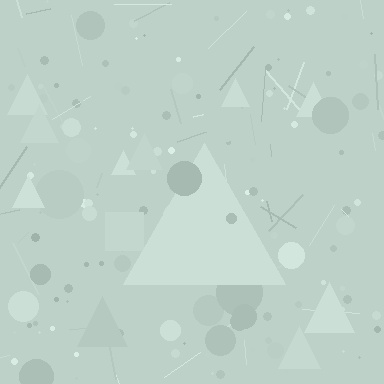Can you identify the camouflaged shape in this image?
The camouflaged shape is a triangle.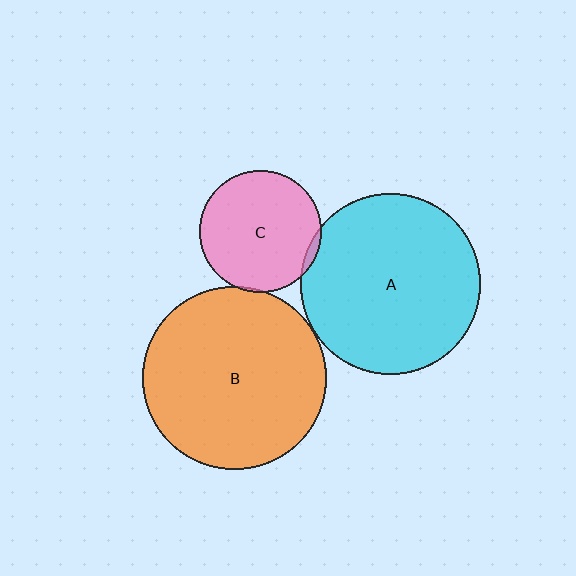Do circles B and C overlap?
Yes.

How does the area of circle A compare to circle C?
Approximately 2.2 times.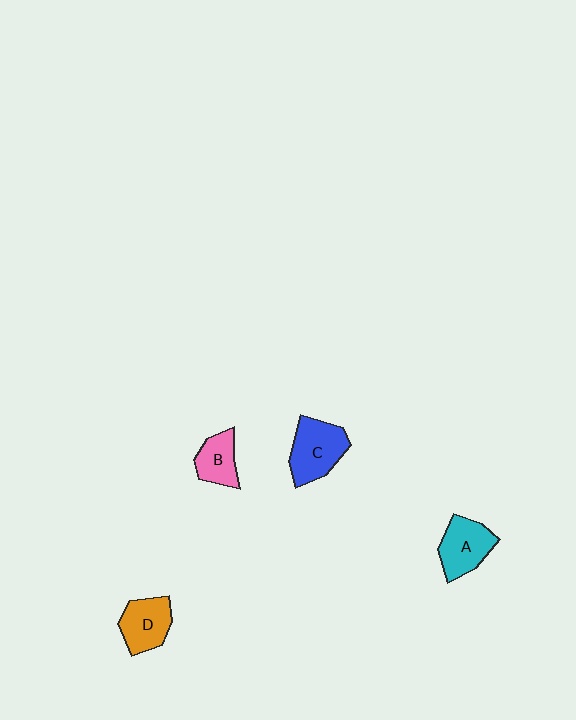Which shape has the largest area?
Shape C (blue).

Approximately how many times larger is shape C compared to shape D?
Approximately 1.2 times.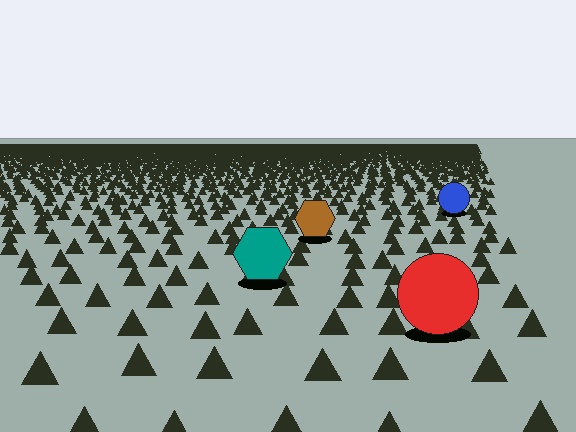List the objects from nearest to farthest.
From nearest to farthest: the red circle, the teal hexagon, the brown hexagon, the blue circle.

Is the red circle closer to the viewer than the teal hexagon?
Yes. The red circle is closer — you can tell from the texture gradient: the ground texture is coarser near it.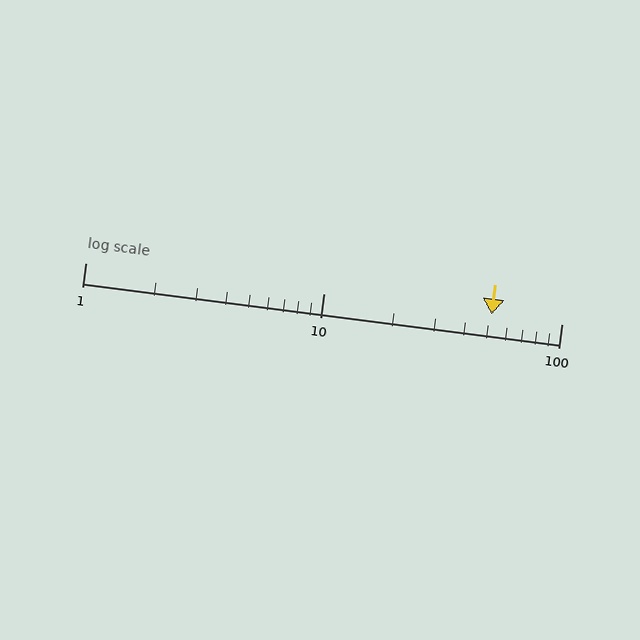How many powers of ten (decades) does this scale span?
The scale spans 2 decades, from 1 to 100.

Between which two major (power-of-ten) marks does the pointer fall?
The pointer is between 10 and 100.